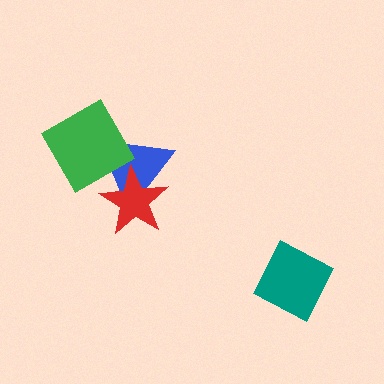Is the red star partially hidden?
No, no other shape covers it.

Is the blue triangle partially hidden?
Yes, it is partially covered by another shape.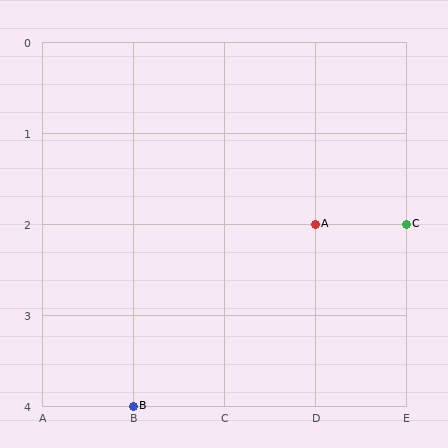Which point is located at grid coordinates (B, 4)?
Point B is at (B, 4).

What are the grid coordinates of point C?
Point C is at grid coordinates (E, 2).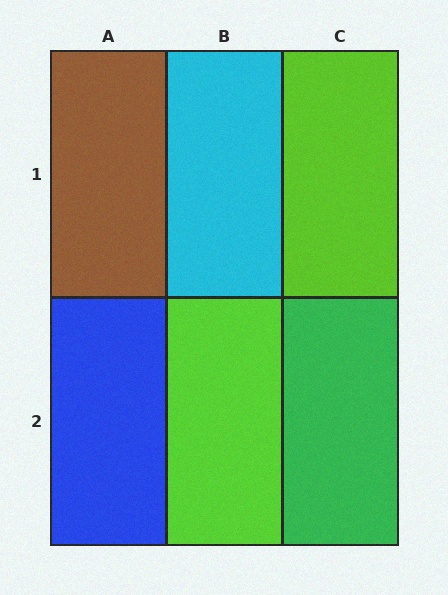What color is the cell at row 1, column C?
Lime.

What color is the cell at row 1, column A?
Brown.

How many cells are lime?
2 cells are lime.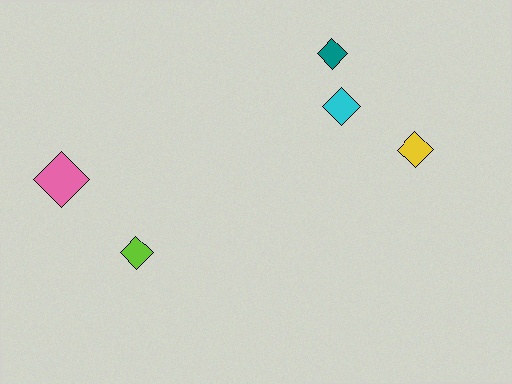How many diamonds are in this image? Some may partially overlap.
There are 5 diamonds.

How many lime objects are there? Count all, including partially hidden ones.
There is 1 lime object.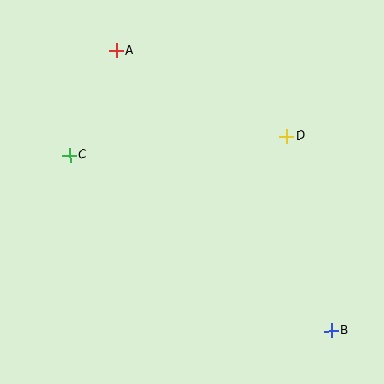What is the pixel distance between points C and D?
The distance between C and D is 217 pixels.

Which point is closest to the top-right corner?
Point D is closest to the top-right corner.